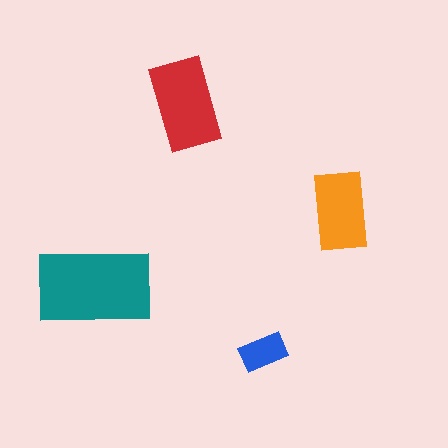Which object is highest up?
The red rectangle is topmost.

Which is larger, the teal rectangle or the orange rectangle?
The teal one.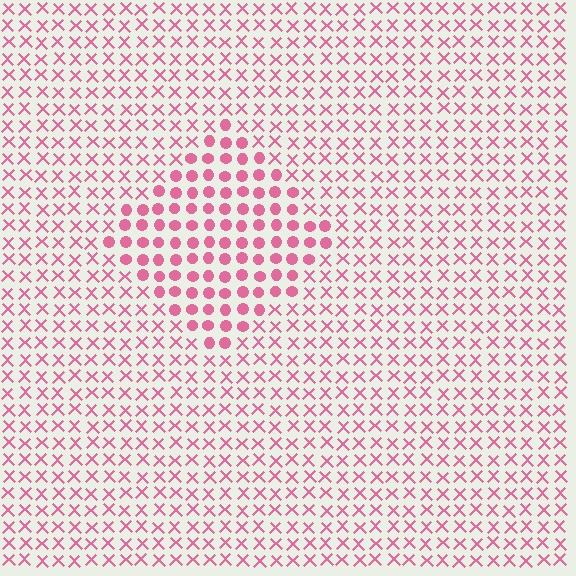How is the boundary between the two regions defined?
The boundary is defined by a change in element shape: circles inside vs. X marks outside. All elements share the same color and spacing.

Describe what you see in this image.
The image is filled with small pink elements arranged in a uniform grid. A diamond-shaped region contains circles, while the surrounding area contains X marks. The boundary is defined purely by the change in element shape.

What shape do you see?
I see a diamond.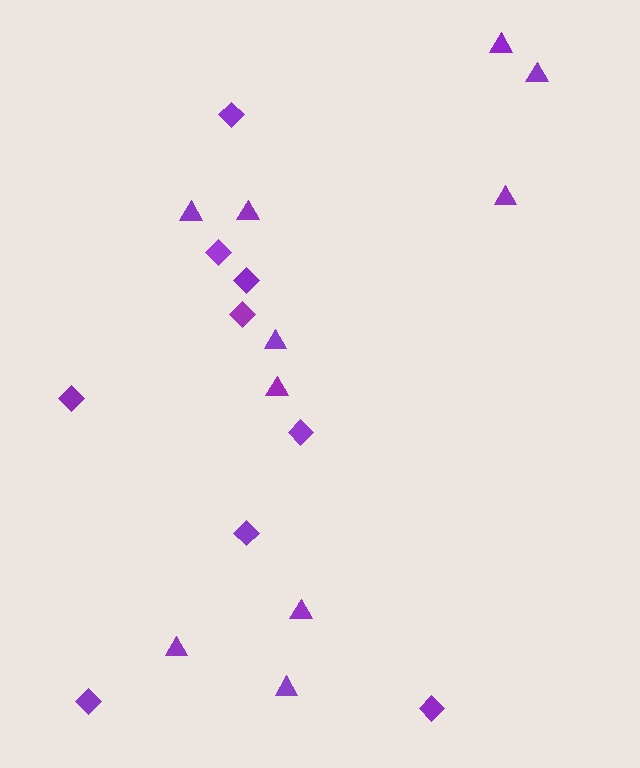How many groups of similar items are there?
There are 2 groups: one group of diamonds (9) and one group of triangles (10).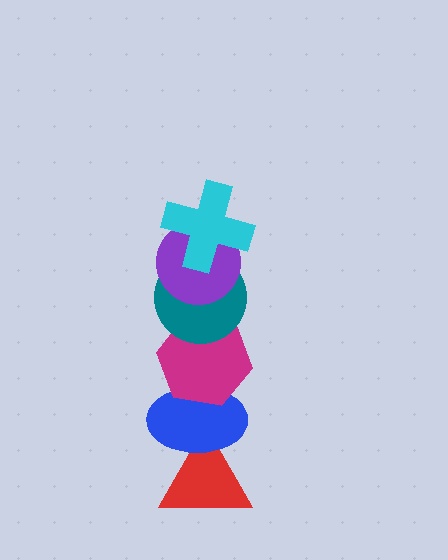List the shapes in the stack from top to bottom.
From top to bottom: the cyan cross, the purple circle, the teal circle, the magenta hexagon, the blue ellipse, the red triangle.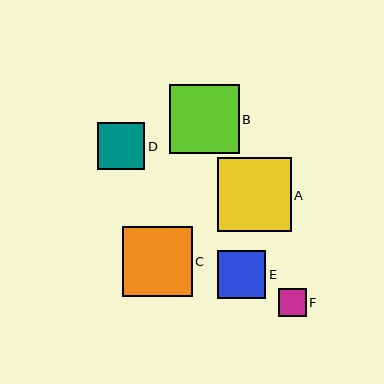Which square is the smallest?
Square F is the smallest with a size of approximately 28 pixels.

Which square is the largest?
Square A is the largest with a size of approximately 74 pixels.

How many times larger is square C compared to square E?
Square C is approximately 1.4 times the size of square E.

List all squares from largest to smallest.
From largest to smallest: A, C, B, E, D, F.